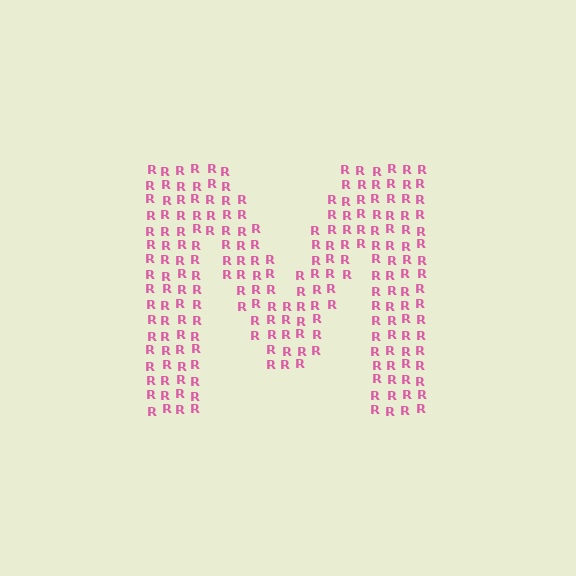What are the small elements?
The small elements are letter R's.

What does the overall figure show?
The overall figure shows the letter M.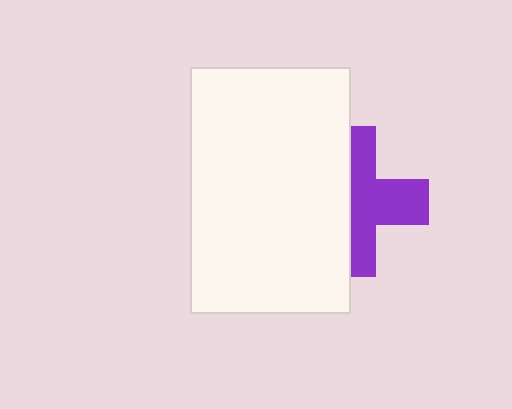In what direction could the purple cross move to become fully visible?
The purple cross could move right. That would shift it out from behind the white rectangle entirely.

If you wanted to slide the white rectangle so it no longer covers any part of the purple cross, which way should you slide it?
Slide it left — that is the most direct way to separate the two shapes.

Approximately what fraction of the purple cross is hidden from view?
Roughly 48% of the purple cross is hidden behind the white rectangle.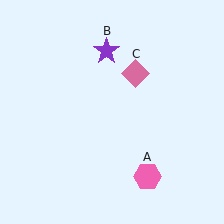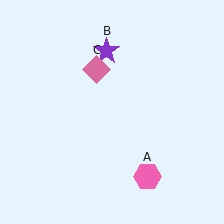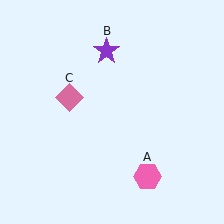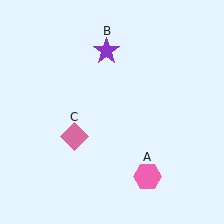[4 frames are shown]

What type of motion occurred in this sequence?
The pink diamond (object C) rotated counterclockwise around the center of the scene.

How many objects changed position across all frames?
1 object changed position: pink diamond (object C).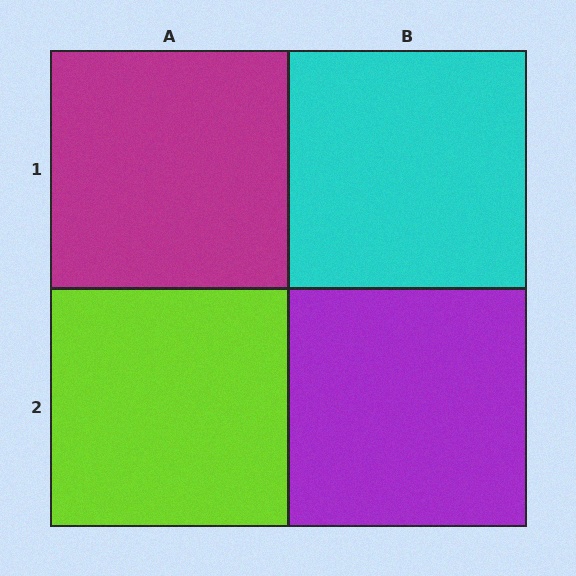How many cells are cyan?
1 cell is cyan.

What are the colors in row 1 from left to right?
Magenta, cyan.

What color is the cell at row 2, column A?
Lime.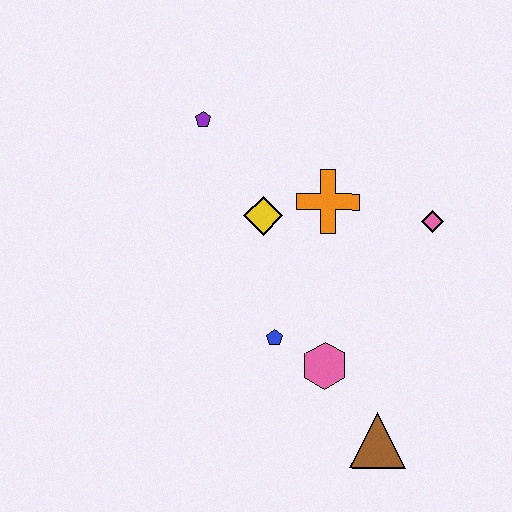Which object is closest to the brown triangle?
The pink hexagon is closest to the brown triangle.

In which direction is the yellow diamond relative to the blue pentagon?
The yellow diamond is above the blue pentagon.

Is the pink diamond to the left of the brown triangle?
No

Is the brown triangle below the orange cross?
Yes